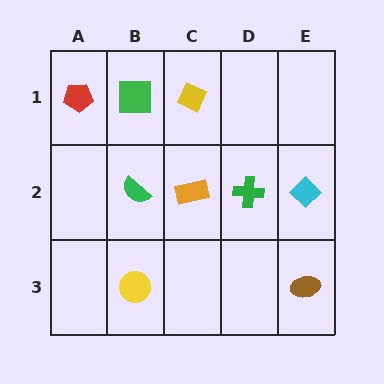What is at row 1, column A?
A red pentagon.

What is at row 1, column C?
A yellow diamond.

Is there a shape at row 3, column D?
No, that cell is empty.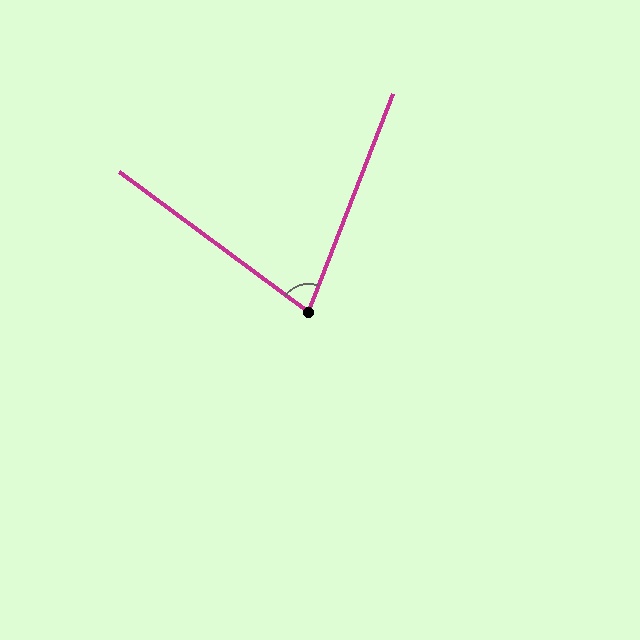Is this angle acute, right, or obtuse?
It is acute.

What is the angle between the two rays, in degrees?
Approximately 75 degrees.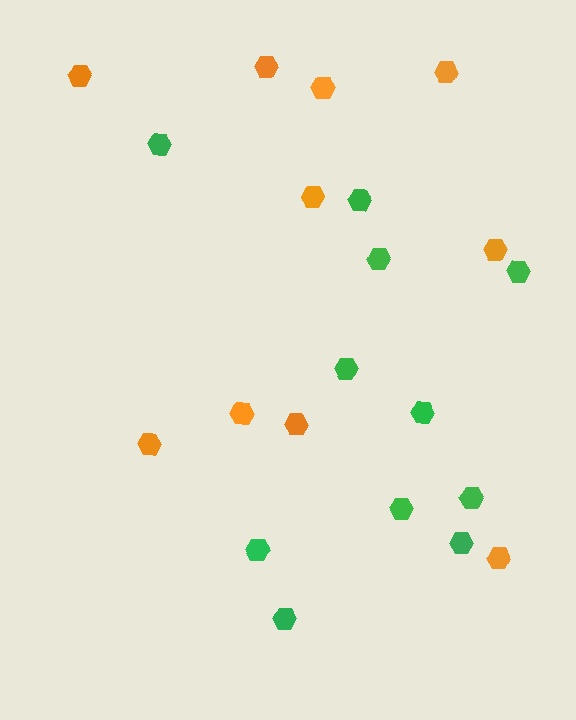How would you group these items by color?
There are 2 groups: one group of green hexagons (11) and one group of orange hexagons (10).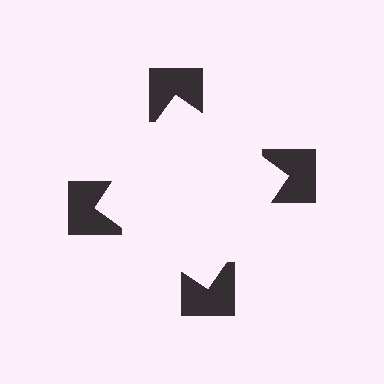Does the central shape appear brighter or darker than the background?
It typically appears slightly brighter than the background, even though no actual brightness change is drawn.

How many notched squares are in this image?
There are 4 — one at each vertex of the illusory square.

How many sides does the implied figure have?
4 sides.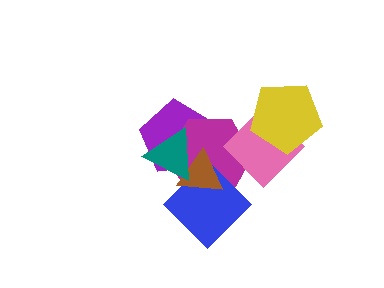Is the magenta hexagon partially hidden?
Yes, it is partially covered by another shape.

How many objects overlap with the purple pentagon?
4 objects overlap with the purple pentagon.